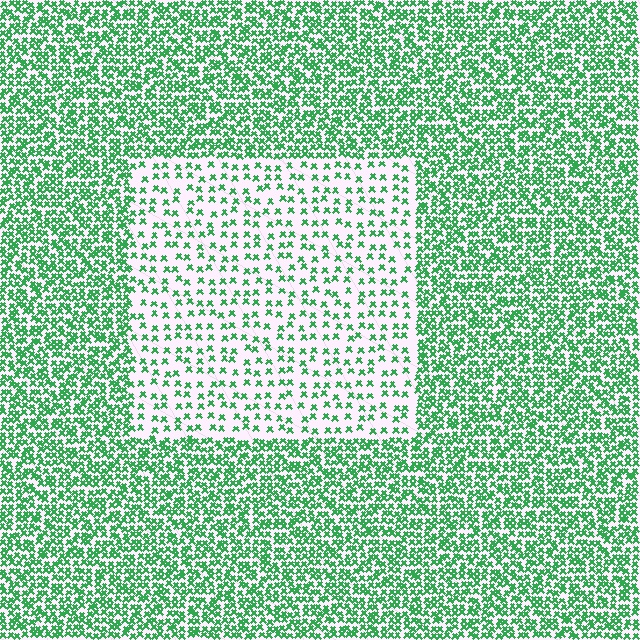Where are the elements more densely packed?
The elements are more densely packed outside the rectangle boundary.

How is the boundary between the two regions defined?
The boundary is defined by a change in element density (approximately 2.5x ratio). All elements are the same color, size, and shape.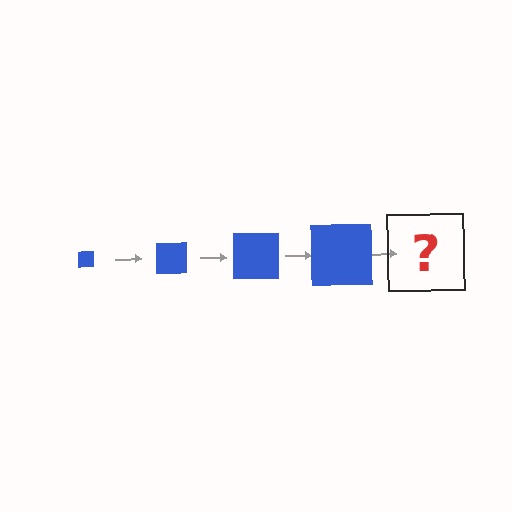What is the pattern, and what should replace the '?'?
The pattern is that the square gets progressively larger each step. The '?' should be a blue square, larger than the previous one.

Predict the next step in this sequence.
The next step is a blue square, larger than the previous one.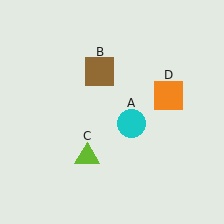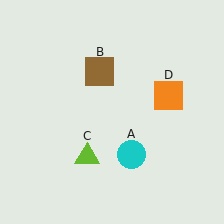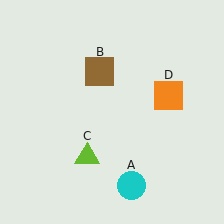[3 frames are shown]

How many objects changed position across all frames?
1 object changed position: cyan circle (object A).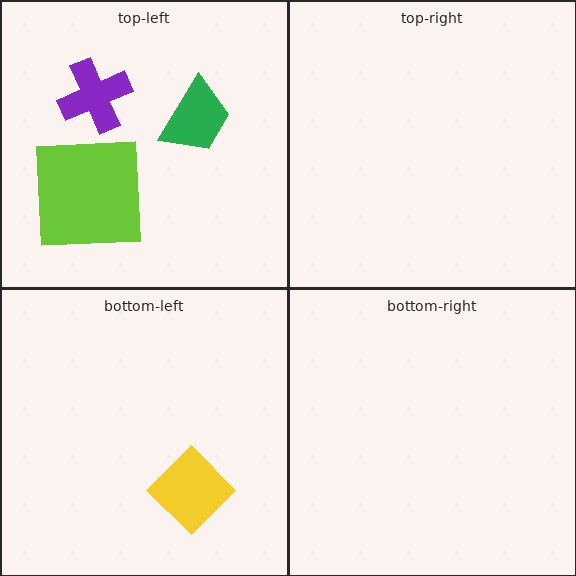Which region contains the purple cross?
The top-left region.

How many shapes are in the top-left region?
3.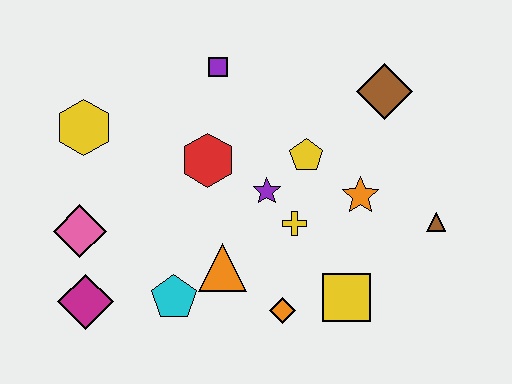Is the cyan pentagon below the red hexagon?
Yes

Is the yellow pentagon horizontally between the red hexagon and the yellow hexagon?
No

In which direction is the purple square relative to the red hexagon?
The purple square is above the red hexagon.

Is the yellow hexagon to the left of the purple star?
Yes